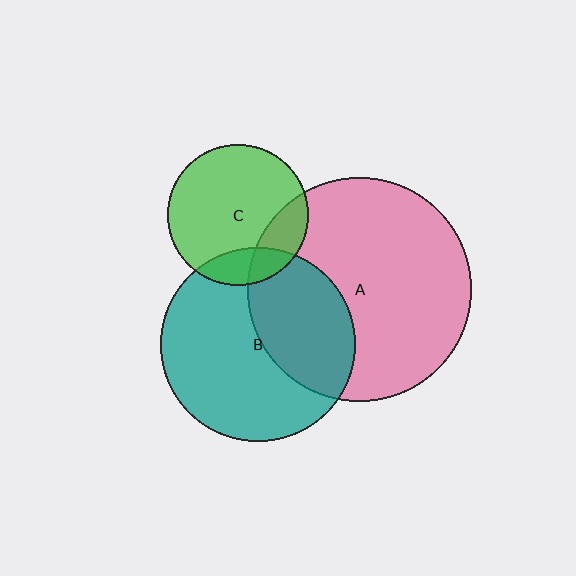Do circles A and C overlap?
Yes.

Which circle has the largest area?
Circle A (pink).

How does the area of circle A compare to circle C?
Approximately 2.5 times.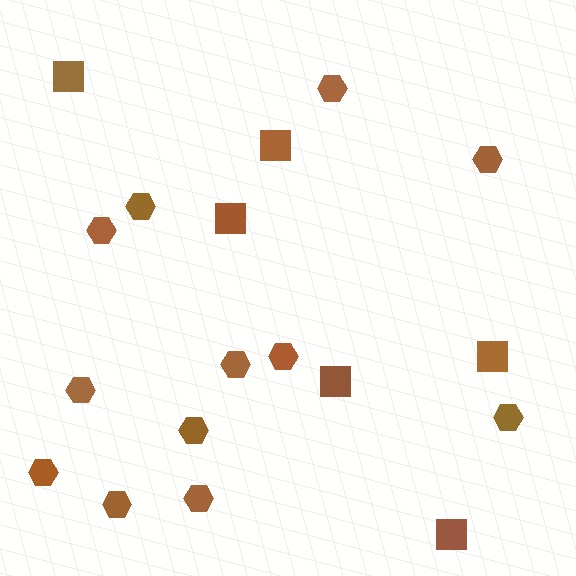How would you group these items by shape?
There are 2 groups: one group of hexagons (12) and one group of squares (6).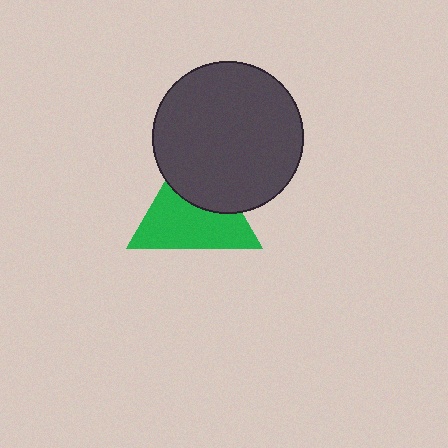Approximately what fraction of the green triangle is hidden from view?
Roughly 38% of the green triangle is hidden behind the dark gray circle.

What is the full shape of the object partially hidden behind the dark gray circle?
The partially hidden object is a green triangle.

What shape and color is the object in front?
The object in front is a dark gray circle.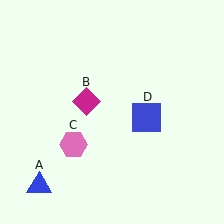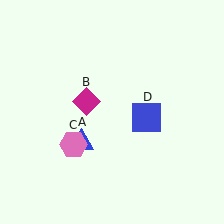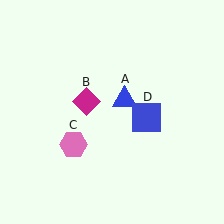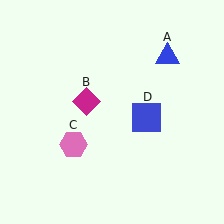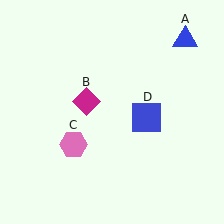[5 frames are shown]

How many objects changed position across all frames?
1 object changed position: blue triangle (object A).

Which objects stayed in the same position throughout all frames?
Magenta diamond (object B) and pink hexagon (object C) and blue square (object D) remained stationary.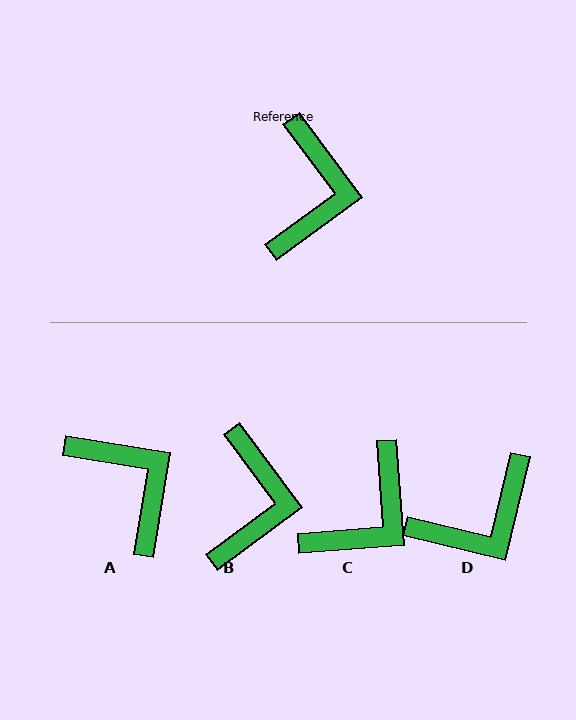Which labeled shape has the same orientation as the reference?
B.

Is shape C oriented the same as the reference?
No, it is off by about 32 degrees.